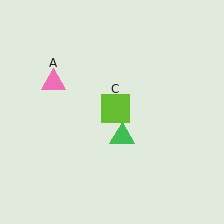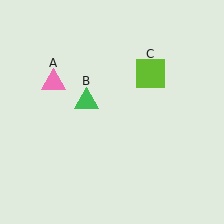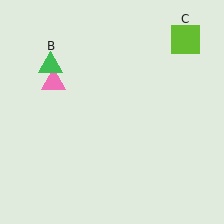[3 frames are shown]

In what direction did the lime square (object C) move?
The lime square (object C) moved up and to the right.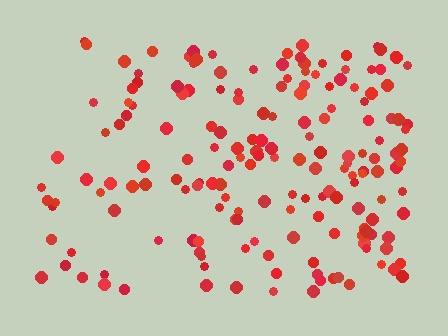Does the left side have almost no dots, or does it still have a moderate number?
Still a moderate number, just noticeably fewer than the right.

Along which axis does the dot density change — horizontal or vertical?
Horizontal.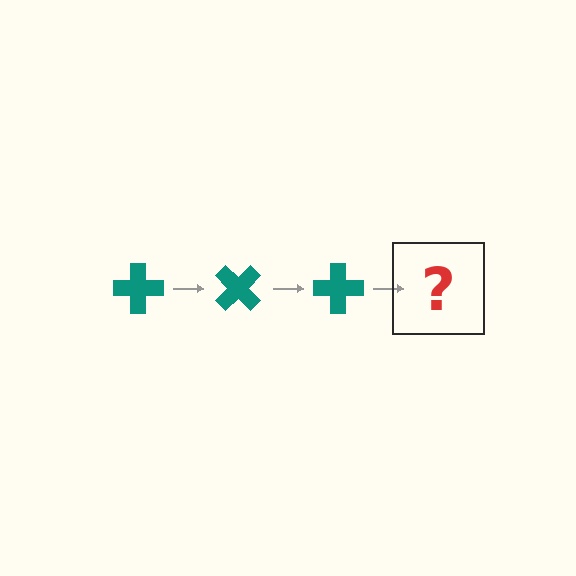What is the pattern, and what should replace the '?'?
The pattern is that the cross rotates 45 degrees each step. The '?' should be a teal cross rotated 135 degrees.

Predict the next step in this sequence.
The next step is a teal cross rotated 135 degrees.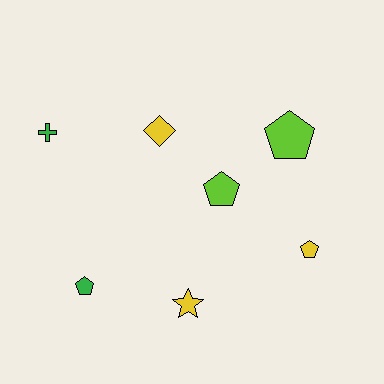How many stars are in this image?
There is 1 star.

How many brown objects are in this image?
There are no brown objects.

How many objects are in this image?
There are 7 objects.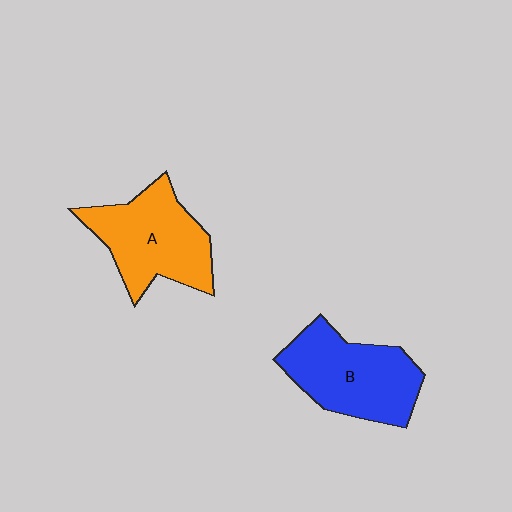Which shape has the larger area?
Shape B (blue).